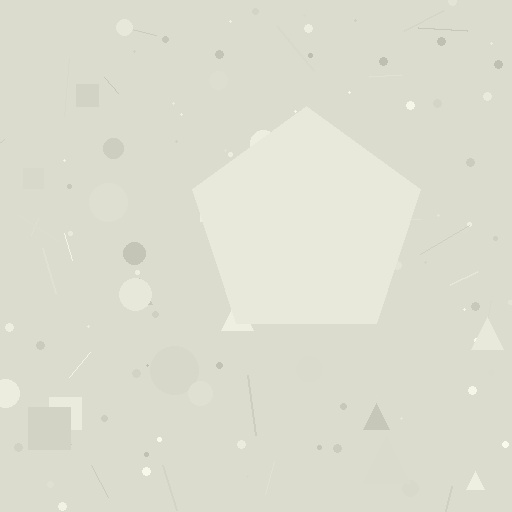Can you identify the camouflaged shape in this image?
The camouflaged shape is a pentagon.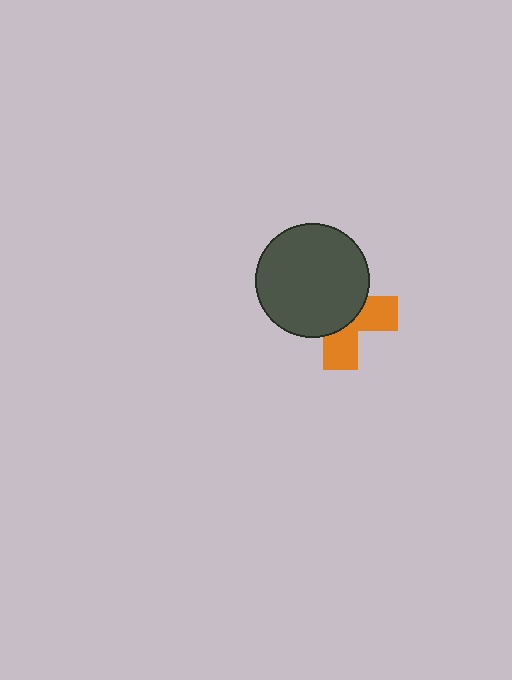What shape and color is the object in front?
The object in front is a dark gray circle.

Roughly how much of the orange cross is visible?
A small part of it is visible (roughly 40%).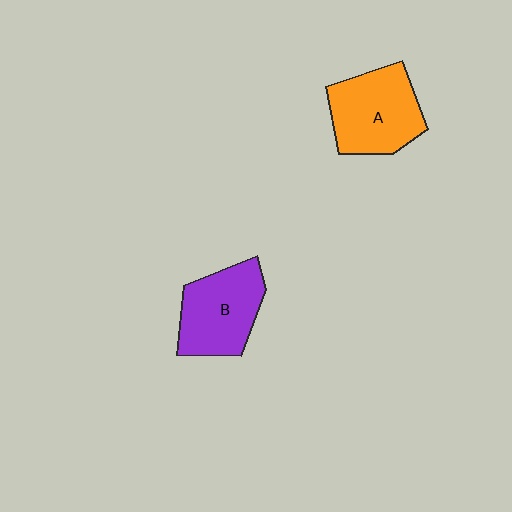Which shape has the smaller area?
Shape B (purple).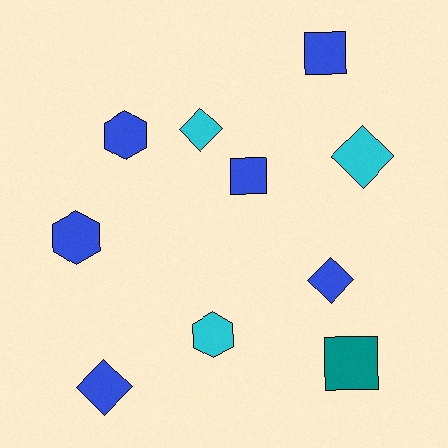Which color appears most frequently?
Blue, with 6 objects.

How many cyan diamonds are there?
There are 2 cyan diamonds.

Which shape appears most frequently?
Diamond, with 4 objects.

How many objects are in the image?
There are 10 objects.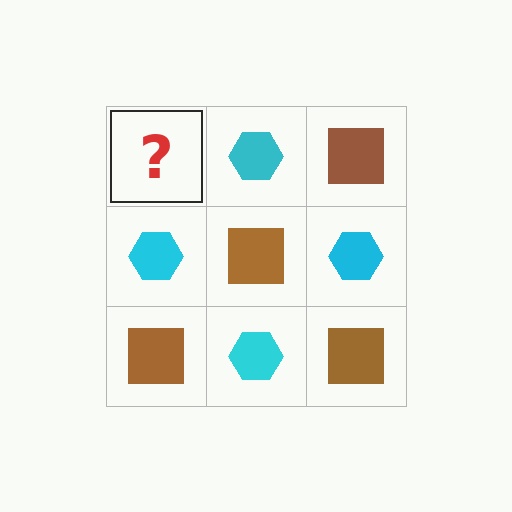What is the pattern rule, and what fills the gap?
The rule is that it alternates brown square and cyan hexagon in a checkerboard pattern. The gap should be filled with a brown square.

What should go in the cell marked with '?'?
The missing cell should contain a brown square.